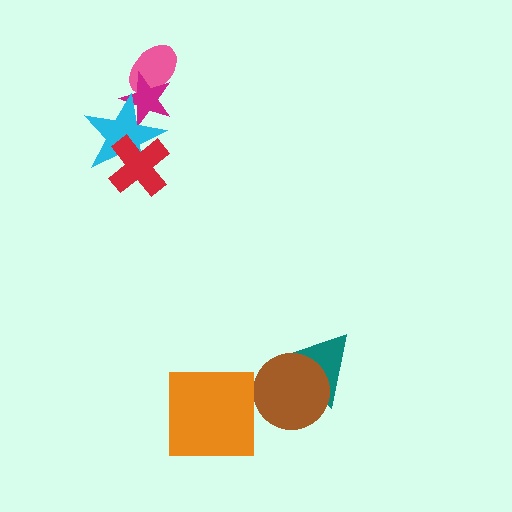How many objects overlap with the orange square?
0 objects overlap with the orange square.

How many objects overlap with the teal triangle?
1 object overlaps with the teal triangle.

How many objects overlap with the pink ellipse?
1 object overlaps with the pink ellipse.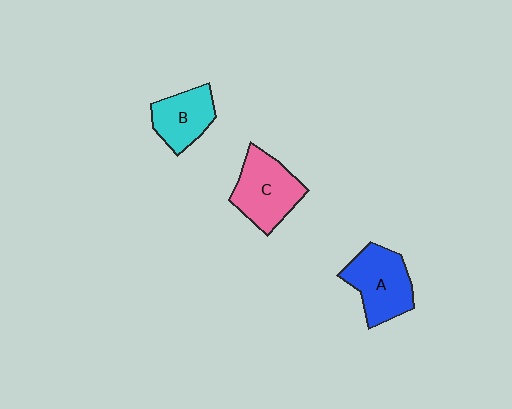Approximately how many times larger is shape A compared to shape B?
Approximately 1.3 times.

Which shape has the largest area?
Shape C (pink).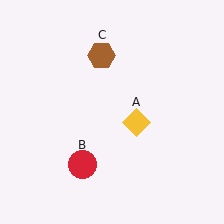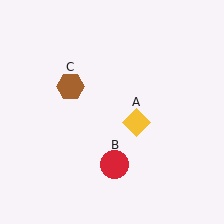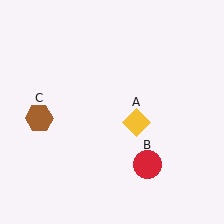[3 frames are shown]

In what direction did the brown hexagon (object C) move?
The brown hexagon (object C) moved down and to the left.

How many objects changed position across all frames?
2 objects changed position: red circle (object B), brown hexagon (object C).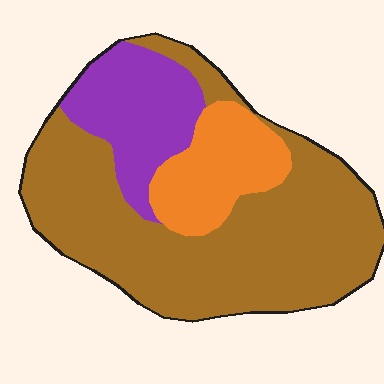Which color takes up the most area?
Brown, at roughly 65%.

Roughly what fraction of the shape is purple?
Purple takes up about one fifth (1/5) of the shape.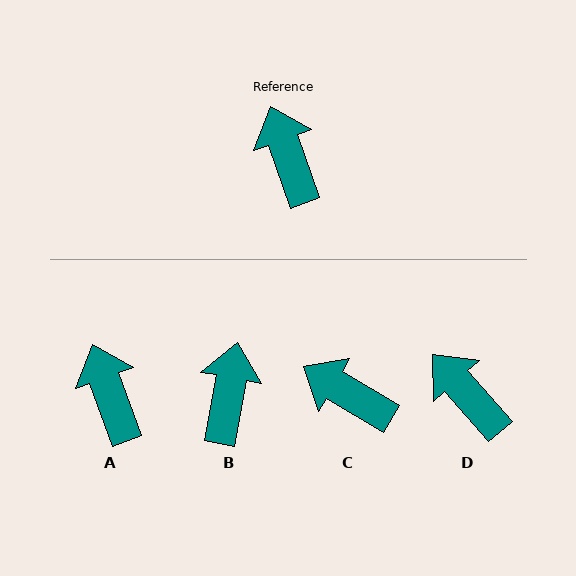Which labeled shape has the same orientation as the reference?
A.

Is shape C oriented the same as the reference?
No, it is off by about 39 degrees.